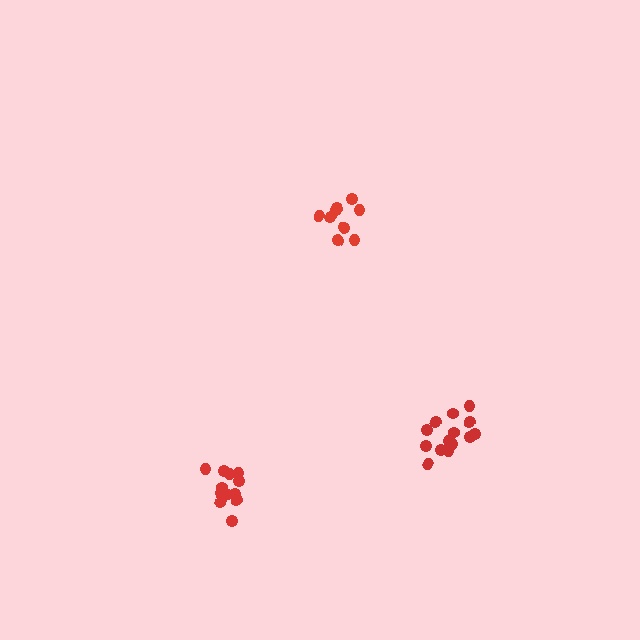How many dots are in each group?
Group 1: 14 dots, Group 2: 9 dots, Group 3: 12 dots (35 total).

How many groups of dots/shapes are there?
There are 3 groups.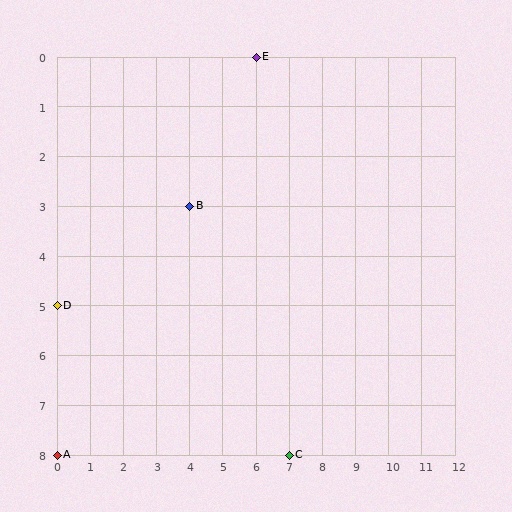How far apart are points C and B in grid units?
Points C and B are 3 columns and 5 rows apart (about 5.8 grid units diagonally).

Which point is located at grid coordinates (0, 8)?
Point A is at (0, 8).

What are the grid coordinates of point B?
Point B is at grid coordinates (4, 3).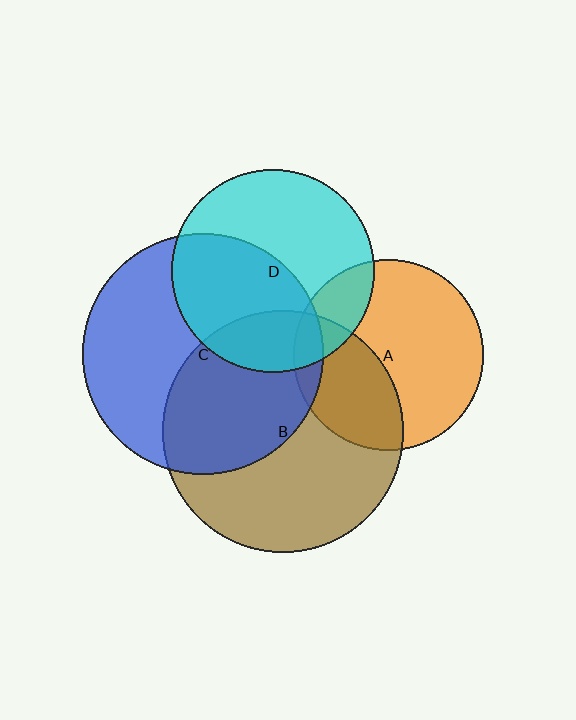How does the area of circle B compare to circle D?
Approximately 1.4 times.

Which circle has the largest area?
Circle B (brown).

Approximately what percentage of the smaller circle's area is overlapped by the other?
Approximately 20%.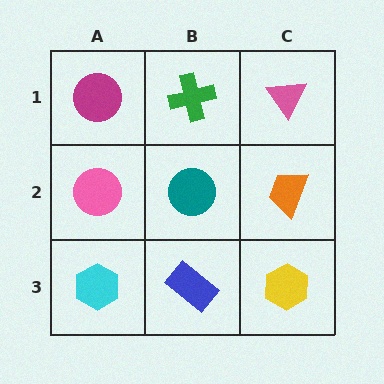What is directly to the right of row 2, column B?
An orange trapezoid.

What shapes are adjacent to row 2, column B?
A green cross (row 1, column B), a blue rectangle (row 3, column B), a pink circle (row 2, column A), an orange trapezoid (row 2, column C).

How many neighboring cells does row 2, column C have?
3.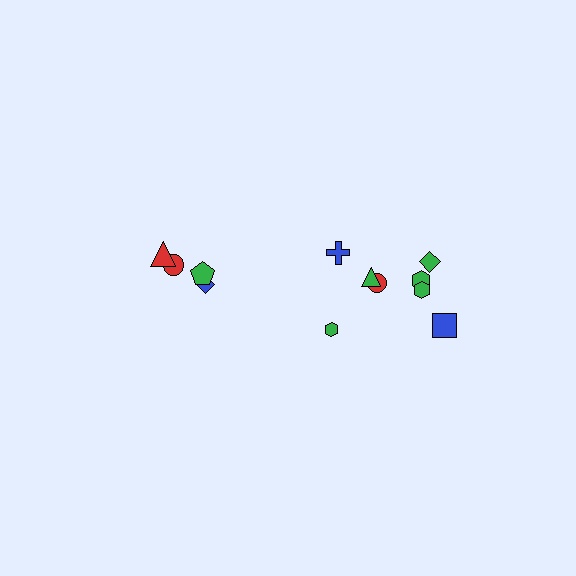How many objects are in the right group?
There are 8 objects.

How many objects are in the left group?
There are 4 objects.